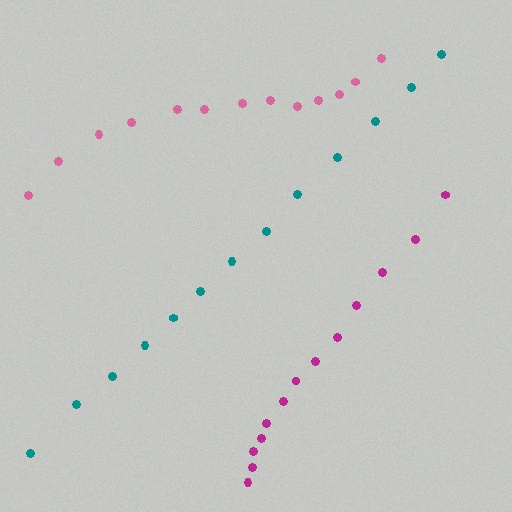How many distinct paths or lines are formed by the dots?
There are 3 distinct paths.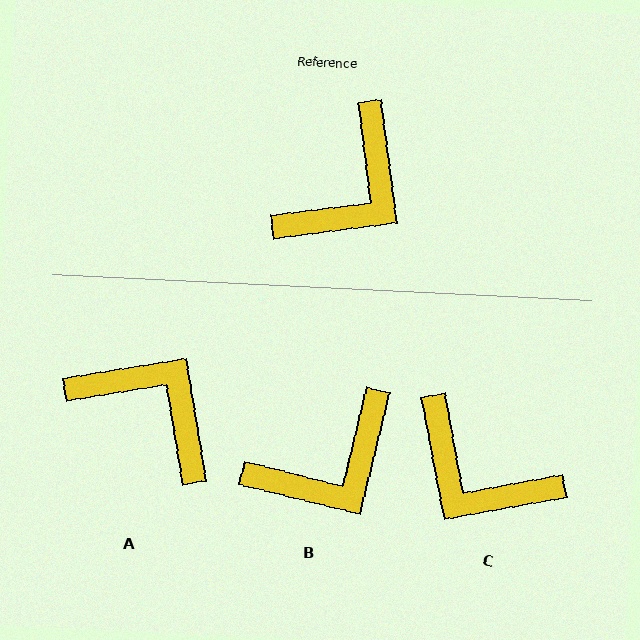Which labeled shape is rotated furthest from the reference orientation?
A, about 92 degrees away.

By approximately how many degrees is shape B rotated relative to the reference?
Approximately 21 degrees clockwise.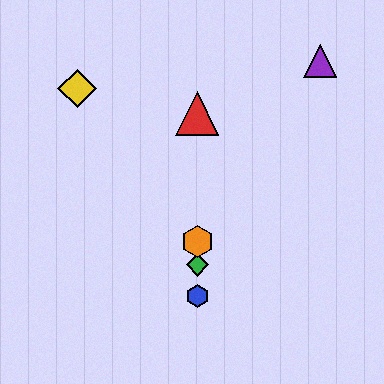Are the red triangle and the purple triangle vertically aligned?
No, the red triangle is at x≈197 and the purple triangle is at x≈320.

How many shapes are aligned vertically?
4 shapes (the red triangle, the blue hexagon, the green diamond, the orange hexagon) are aligned vertically.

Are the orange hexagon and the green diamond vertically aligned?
Yes, both are at x≈197.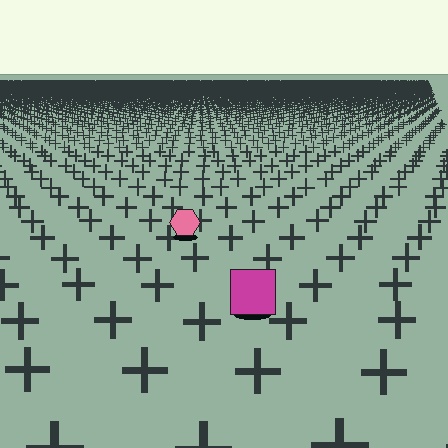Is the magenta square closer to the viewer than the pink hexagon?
Yes. The magenta square is closer — you can tell from the texture gradient: the ground texture is coarser near it.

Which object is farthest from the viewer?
The pink hexagon is farthest from the viewer. It appears smaller and the ground texture around it is denser.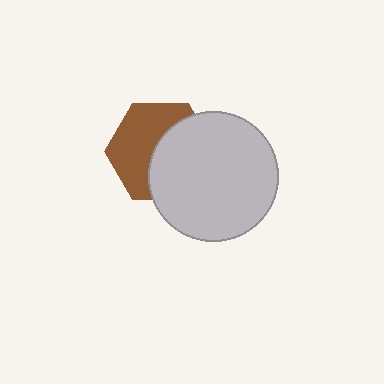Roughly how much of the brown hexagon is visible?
About half of it is visible (roughly 51%).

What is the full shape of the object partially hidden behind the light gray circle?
The partially hidden object is a brown hexagon.